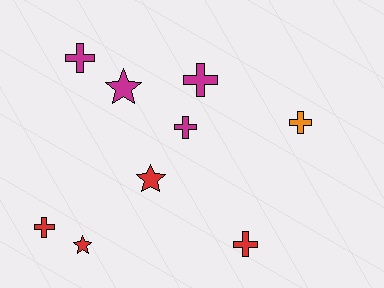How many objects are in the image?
There are 9 objects.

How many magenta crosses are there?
There are 3 magenta crosses.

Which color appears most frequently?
Magenta, with 4 objects.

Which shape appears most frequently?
Cross, with 6 objects.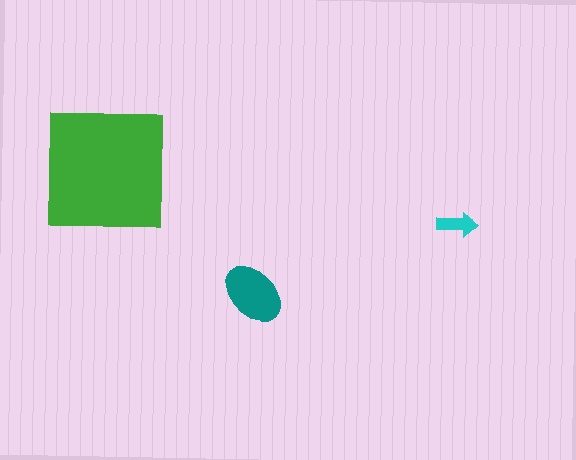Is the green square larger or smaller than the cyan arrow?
Larger.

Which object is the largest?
The green square.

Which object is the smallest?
The cyan arrow.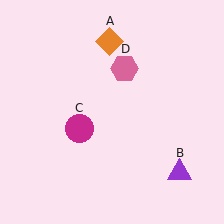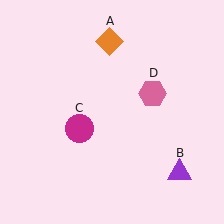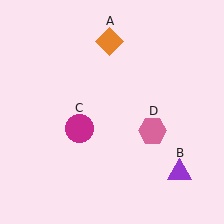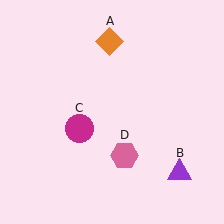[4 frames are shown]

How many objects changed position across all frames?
1 object changed position: pink hexagon (object D).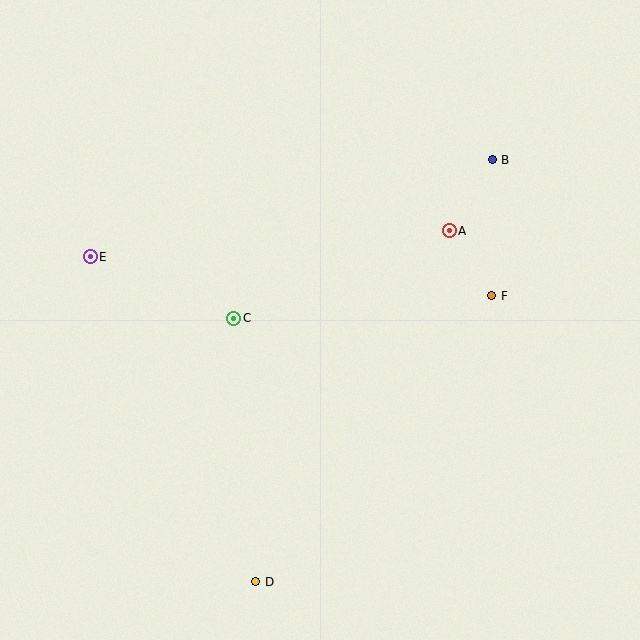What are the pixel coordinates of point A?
Point A is at (449, 231).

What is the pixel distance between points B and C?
The distance between B and C is 303 pixels.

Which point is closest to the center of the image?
Point C at (234, 318) is closest to the center.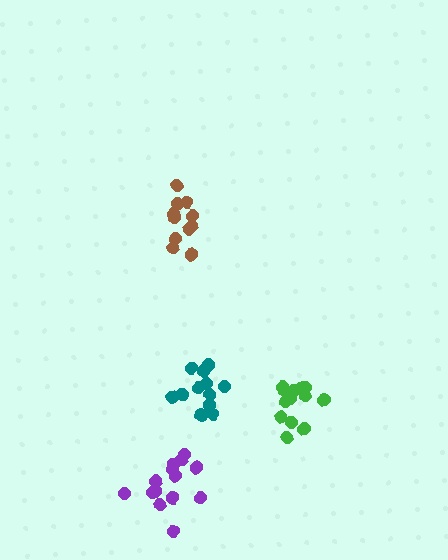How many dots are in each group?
Group 1: 14 dots, Group 2: 12 dots, Group 3: 11 dots, Group 4: 14 dots (51 total).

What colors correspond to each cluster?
The clusters are colored: green, teal, brown, purple.